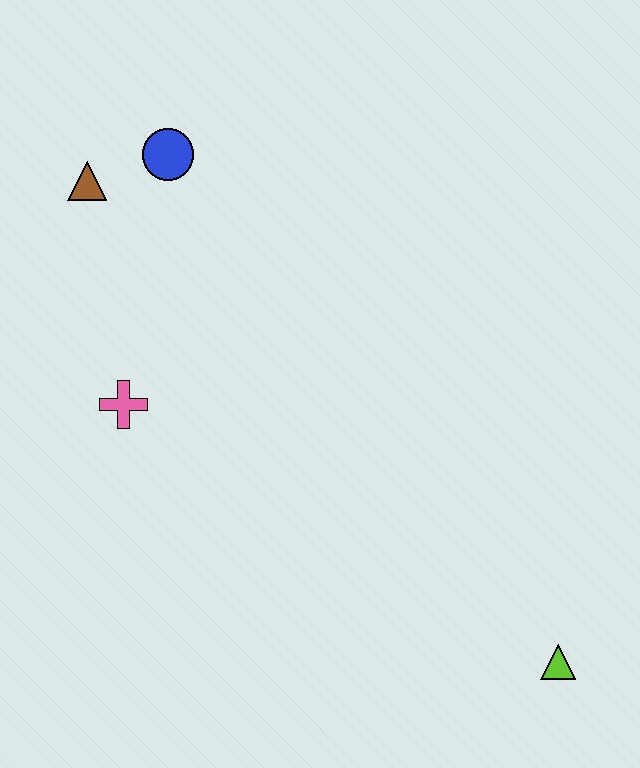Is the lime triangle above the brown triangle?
No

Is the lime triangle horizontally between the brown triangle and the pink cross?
No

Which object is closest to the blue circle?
The brown triangle is closest to the blue circle.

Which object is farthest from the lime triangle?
The brown triangle is farthest from the lime triangle.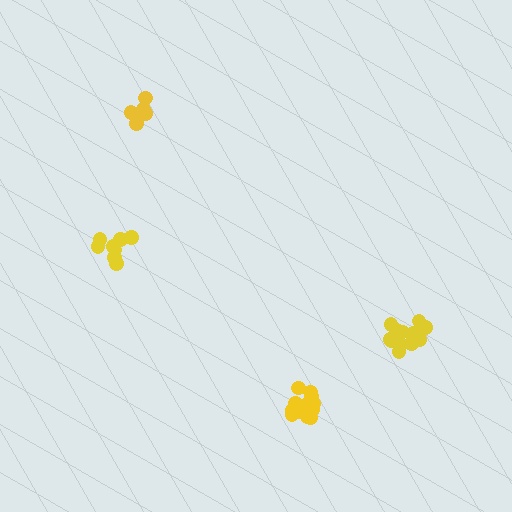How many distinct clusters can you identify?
There are 4 distinct clusters.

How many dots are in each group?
Group 1: 8 dots, Group 2: 8 dots, Group 3: 12 dots, Group 4: 12 dots (40 total).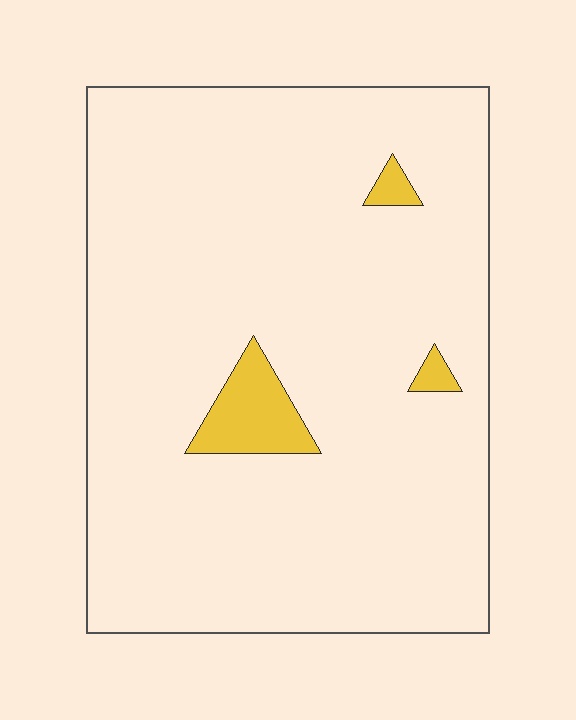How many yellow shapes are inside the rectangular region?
3.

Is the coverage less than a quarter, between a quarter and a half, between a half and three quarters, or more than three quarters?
Less than a quarter.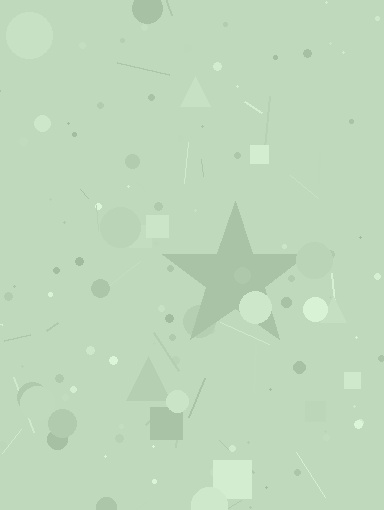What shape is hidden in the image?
A star is hidden in the image.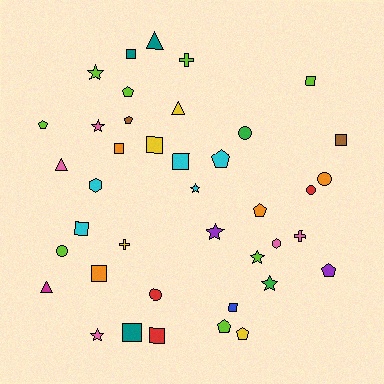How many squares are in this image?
There are 11 squares.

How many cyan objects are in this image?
There are 5 cyan objects.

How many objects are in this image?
There are 40 objects.